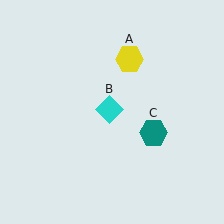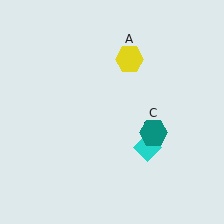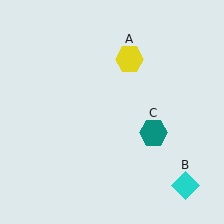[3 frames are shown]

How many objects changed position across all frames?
1 object changed position: cyan diamond (object B).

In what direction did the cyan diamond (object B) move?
The cyan diamond (object B) moved down and to the right.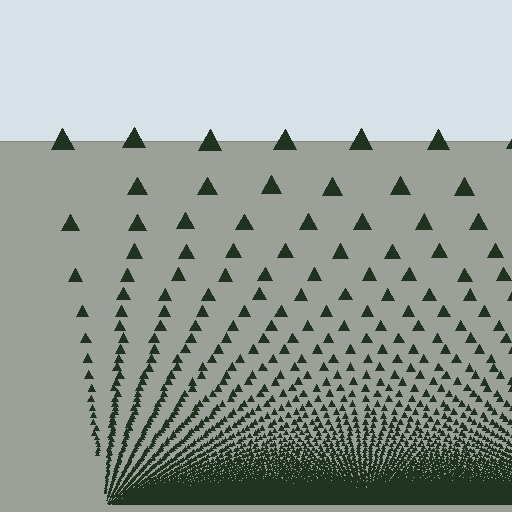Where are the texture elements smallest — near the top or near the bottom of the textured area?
Near the bottom.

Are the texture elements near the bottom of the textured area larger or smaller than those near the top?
Smaller. The gradient is inverted — elements near the bottom are smaller and denser.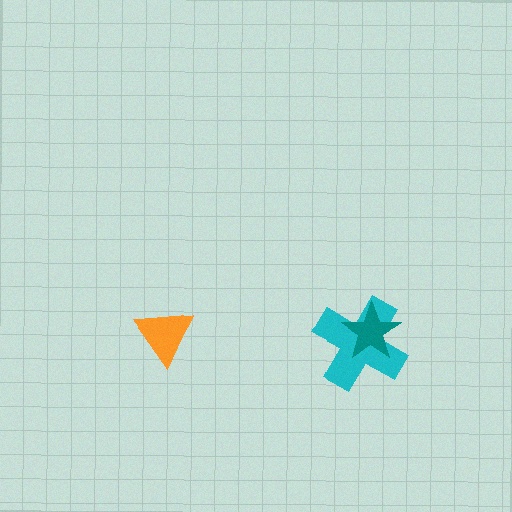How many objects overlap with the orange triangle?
0 objects overlap with the orange triangle.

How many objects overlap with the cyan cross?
1 object overlaps with the cyan cross.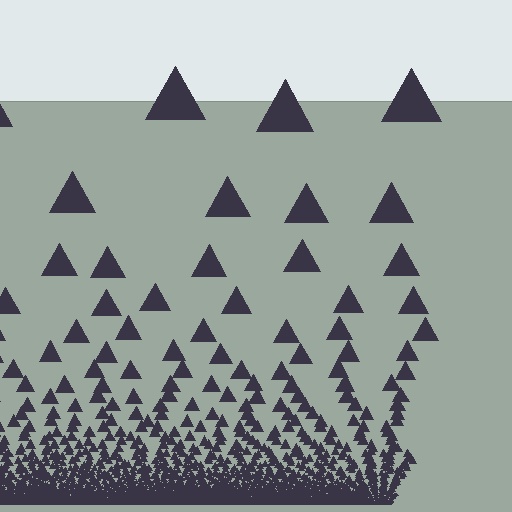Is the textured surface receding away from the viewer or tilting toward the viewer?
The surface appears to tilt toward the viewer. Texture elements get larger and sparser toward the top.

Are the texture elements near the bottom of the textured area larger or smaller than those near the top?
Smaller. The gradient is inverted — elements near the bottom are smaller and denser.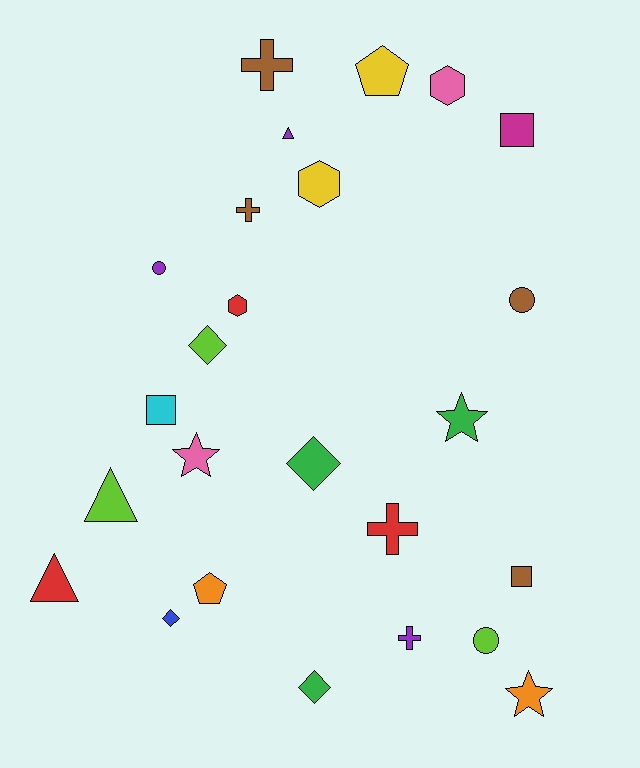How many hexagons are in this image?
There are 3 hexagons.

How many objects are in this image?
There are 25 objects.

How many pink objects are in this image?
There are 2 pink objects.